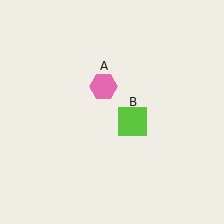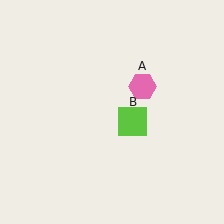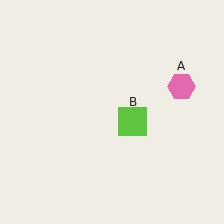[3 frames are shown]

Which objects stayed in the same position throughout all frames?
Lime square (object B) remained stationary.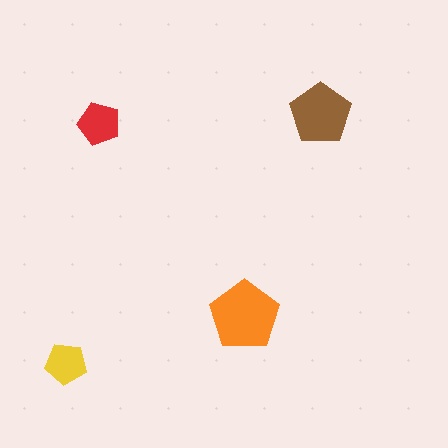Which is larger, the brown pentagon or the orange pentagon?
The orange one.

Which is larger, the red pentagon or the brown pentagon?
The brown one.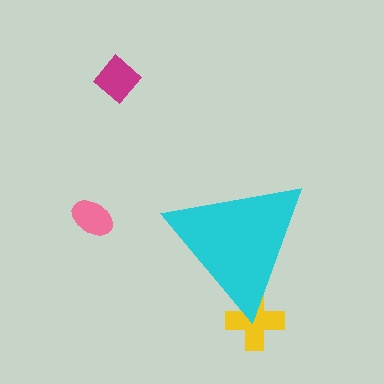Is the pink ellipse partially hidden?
No, the pink ellipse is fully visible.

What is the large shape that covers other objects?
A cyan triangle.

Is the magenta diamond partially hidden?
No, the magenta diamond is fully visible.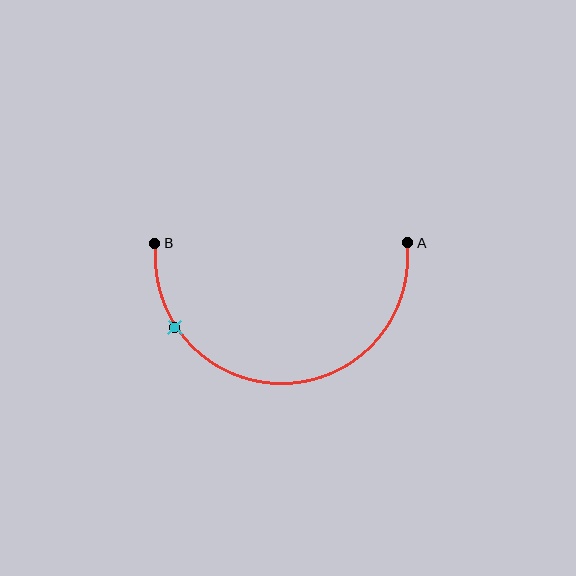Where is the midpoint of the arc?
The arc midpoint is the point on the curve farthest from the straight line joining A and B. It sits below that line.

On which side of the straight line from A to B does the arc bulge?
The arc bulges below the straight line connecting A and B.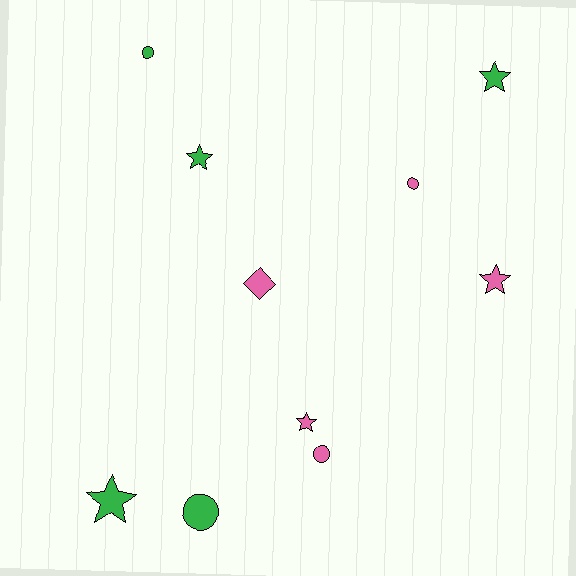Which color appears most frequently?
Pink, with 5 objects.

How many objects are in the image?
There are 10 objects.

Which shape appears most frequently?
Star, with 5 objects.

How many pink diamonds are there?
There is 1 pink diamond.